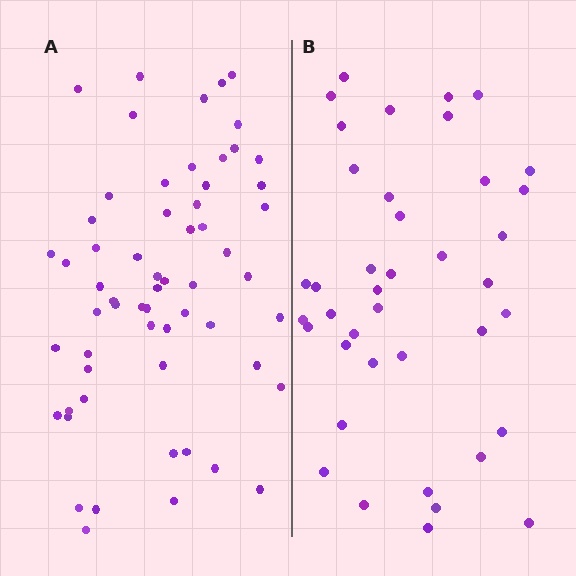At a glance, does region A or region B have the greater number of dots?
Region A (the left region) has more dots.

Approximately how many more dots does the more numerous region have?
Region A has approximately 20 more dots than region B.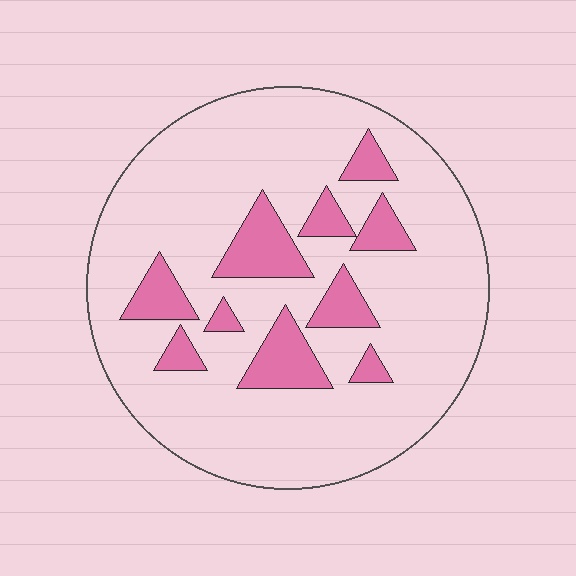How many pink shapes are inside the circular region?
10.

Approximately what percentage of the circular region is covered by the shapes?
Approximately 20%.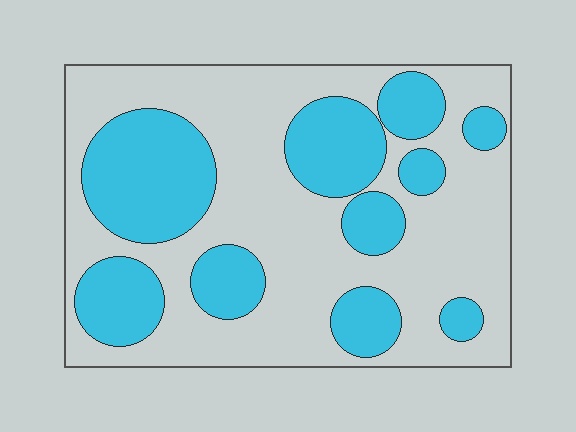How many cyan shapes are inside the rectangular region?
10.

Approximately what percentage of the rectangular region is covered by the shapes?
Approximately 35%.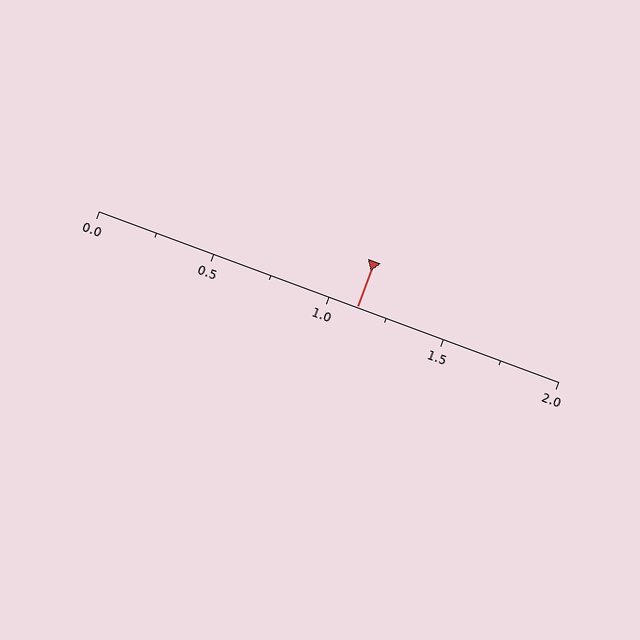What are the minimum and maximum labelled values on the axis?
The axis runs from 0.0 to 2.0.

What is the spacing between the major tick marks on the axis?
The major ticks are spaced 0.5 apart.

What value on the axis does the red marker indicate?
The marker indicates approximately 1.12.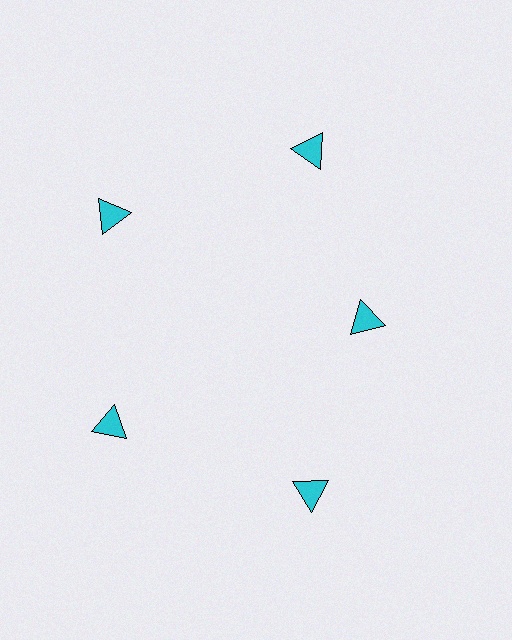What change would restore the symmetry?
The symmetry would be restored by moving it outward, back onto the ring so that all 5 triangles sit at equal angles and equal distance from the center.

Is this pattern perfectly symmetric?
No. The 5 cyan triangles are arranged in a ring, but one element near the 3 o'clock position is pulled inward toward the center, breaking the 5-fold rotational symmetry.